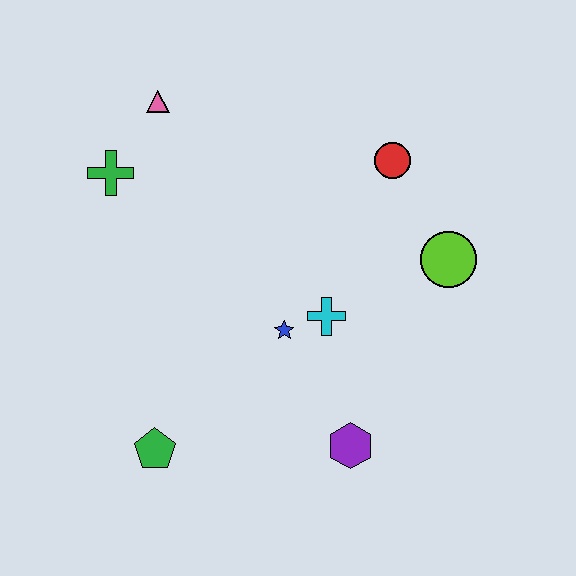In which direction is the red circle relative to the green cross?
The red circle is to the right of the green cross.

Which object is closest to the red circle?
The lime circle is closest to the red circle.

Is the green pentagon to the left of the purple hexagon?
Yes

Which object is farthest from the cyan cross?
The pink triangle is farthest from the cyan cross.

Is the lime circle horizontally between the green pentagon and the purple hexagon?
No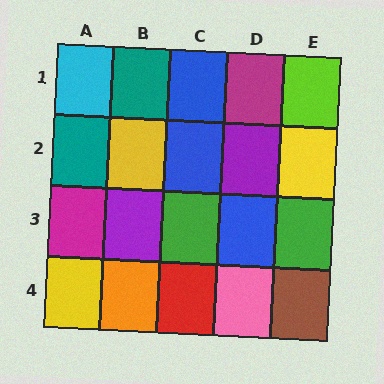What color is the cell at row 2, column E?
Yellow.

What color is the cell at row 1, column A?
Cyan.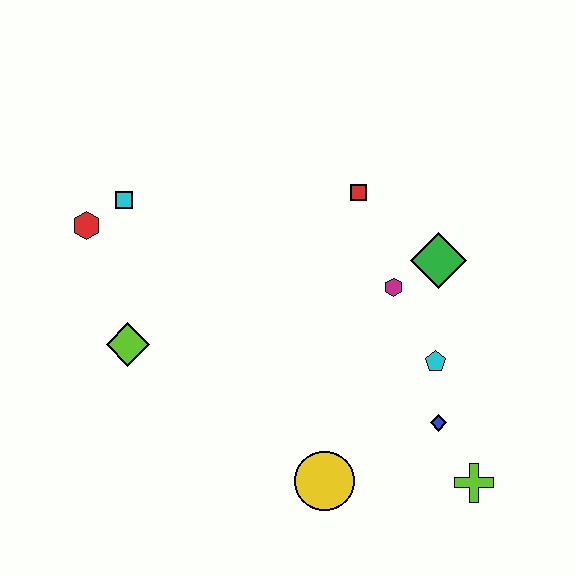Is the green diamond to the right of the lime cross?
No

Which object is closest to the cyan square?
The red hexagon is closest to the cyan square.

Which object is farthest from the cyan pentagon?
The red hexagon is farthest from the cyan pentagon.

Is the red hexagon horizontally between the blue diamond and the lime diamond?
No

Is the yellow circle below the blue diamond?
Yes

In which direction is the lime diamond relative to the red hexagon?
The lime diamond is below the red hexagon.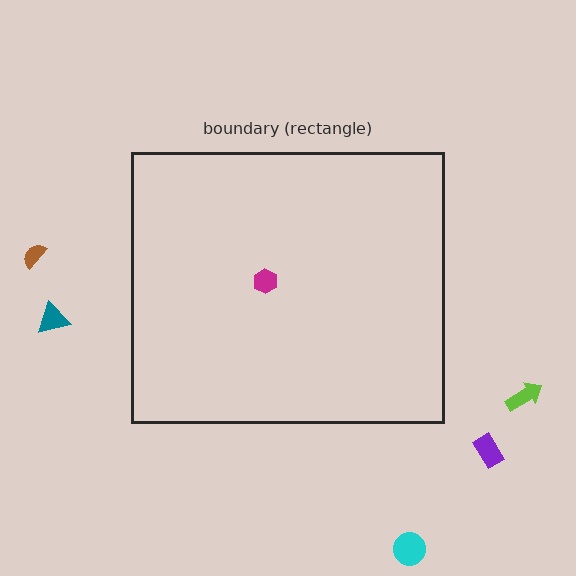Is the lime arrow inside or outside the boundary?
Outside.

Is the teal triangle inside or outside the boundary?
Outside.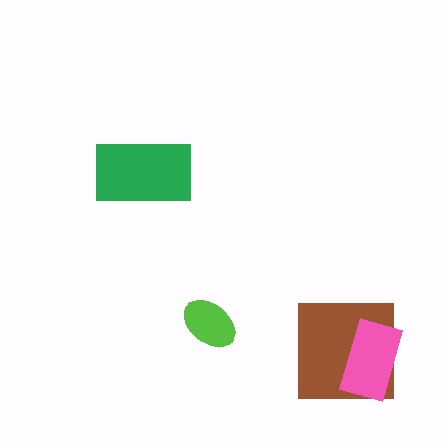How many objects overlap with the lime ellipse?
0 objects overlap with the lime ellipse.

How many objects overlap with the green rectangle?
0 objects overlap with the green rectangle.